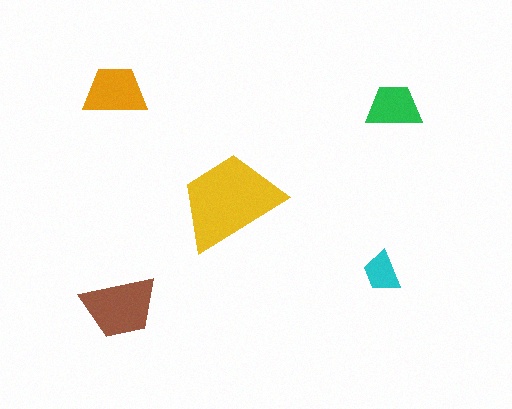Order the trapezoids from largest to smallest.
the yellow one, the brown one, the orange one, the green one, the cyan one.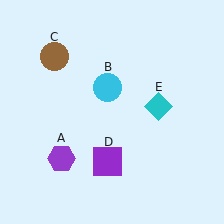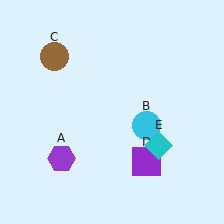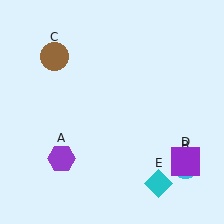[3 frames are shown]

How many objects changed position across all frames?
3 objects changed position: cyan circle (object B), purple square (object D), cyan diamond (object E).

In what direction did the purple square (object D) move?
The purple square (object D) moved right.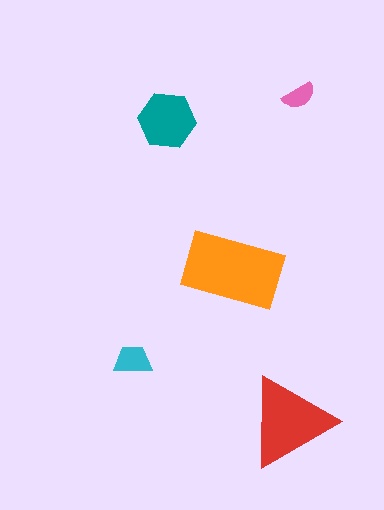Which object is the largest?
The orange rectangle.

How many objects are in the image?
There are 5 objects in the image.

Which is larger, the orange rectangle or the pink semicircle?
The orange rectangle.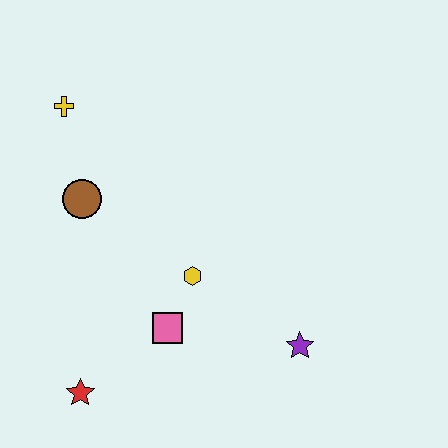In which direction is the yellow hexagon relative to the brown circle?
The yellow hexagon is to the right of the brown circle.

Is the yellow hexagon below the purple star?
No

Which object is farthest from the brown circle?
The purple star is farthest from the brown circle.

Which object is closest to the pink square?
The yellow hexagon is closest to the pink square.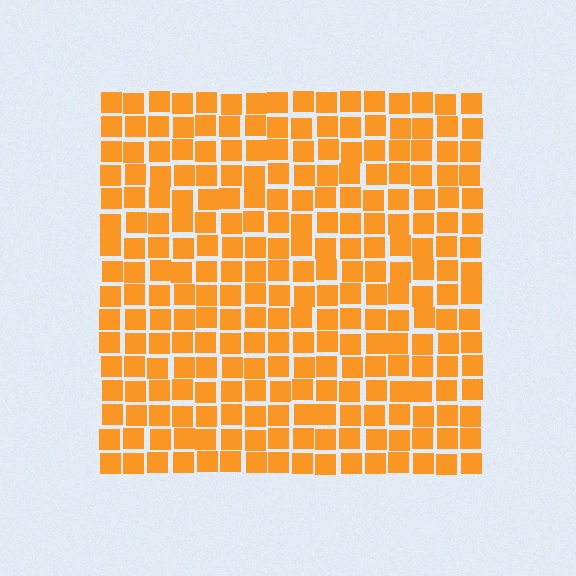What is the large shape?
The large shape is a square.